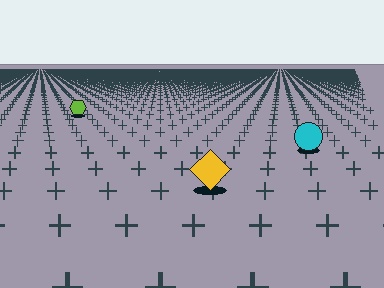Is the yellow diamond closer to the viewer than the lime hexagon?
Yes. The yellow diamond is closer — you can tell from the texture gradient: the ground texture is coarser near it.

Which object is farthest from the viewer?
The lime hexagon is farthest from the viewer. It appears smaller and the ground texture around it is denser.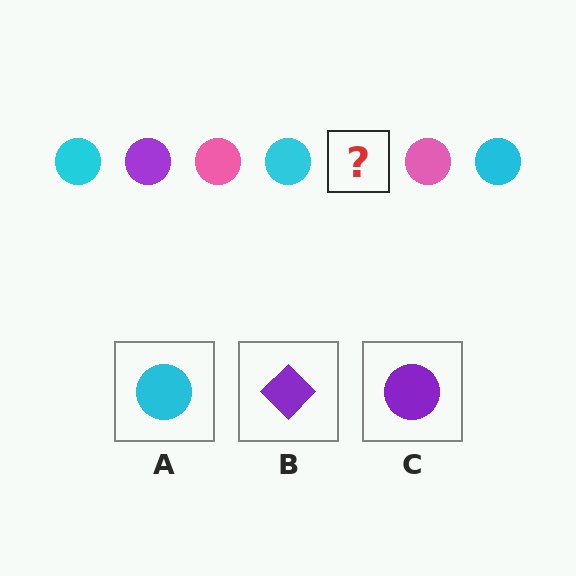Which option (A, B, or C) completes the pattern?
C.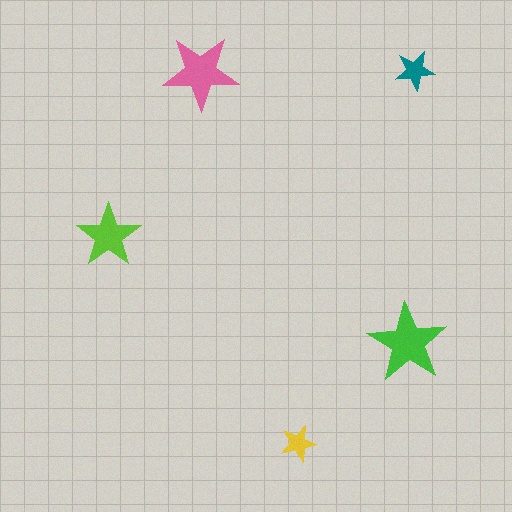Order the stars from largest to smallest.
the green one, the pink one, the lime one, the teal one, the yellow one.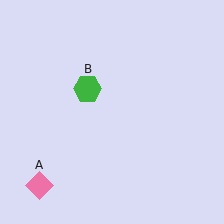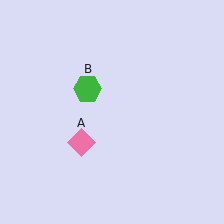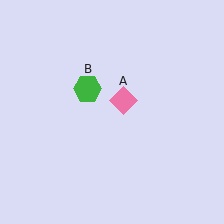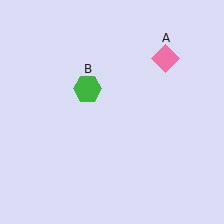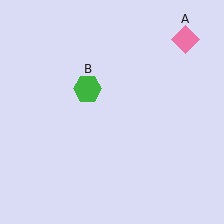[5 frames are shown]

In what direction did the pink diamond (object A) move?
The pink diamond (object A) moved up and to the right.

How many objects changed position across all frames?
1 object changed position: pink diamond (object A).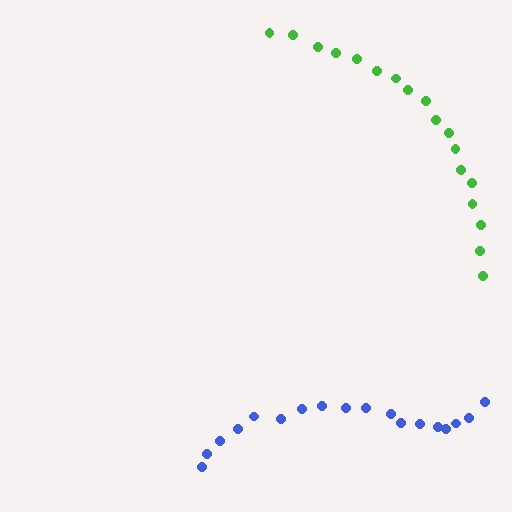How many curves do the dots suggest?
There are 2 distinct paths.